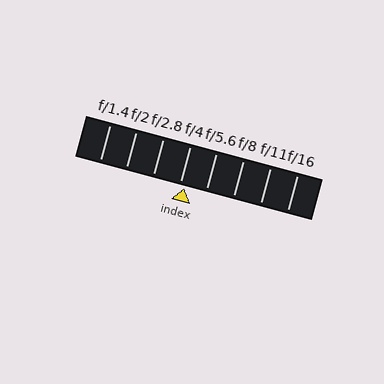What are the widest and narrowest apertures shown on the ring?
The widest aperture shown is f/1.4 and the narrowest is f/16.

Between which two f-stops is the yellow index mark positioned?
The index mark is between f/4 and f/5.6.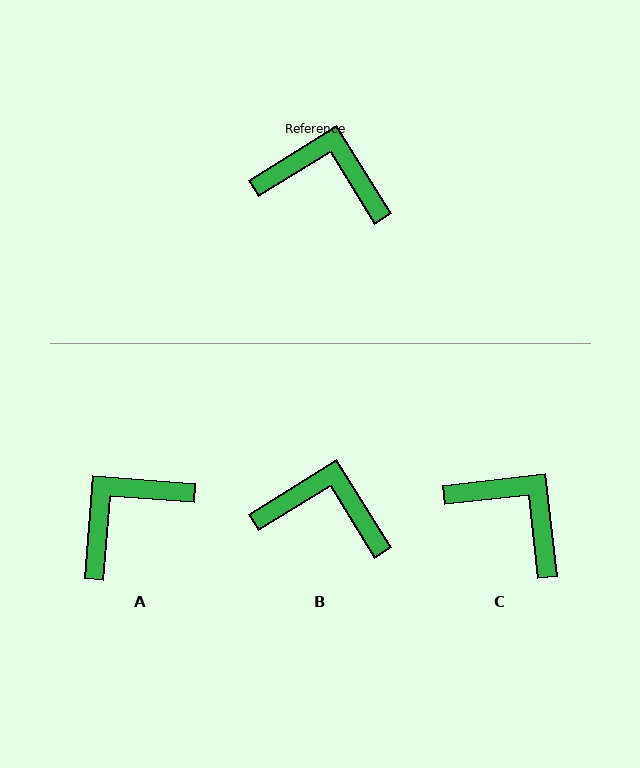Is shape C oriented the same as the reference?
No, it is off by about 25 degrees.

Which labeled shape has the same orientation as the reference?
B.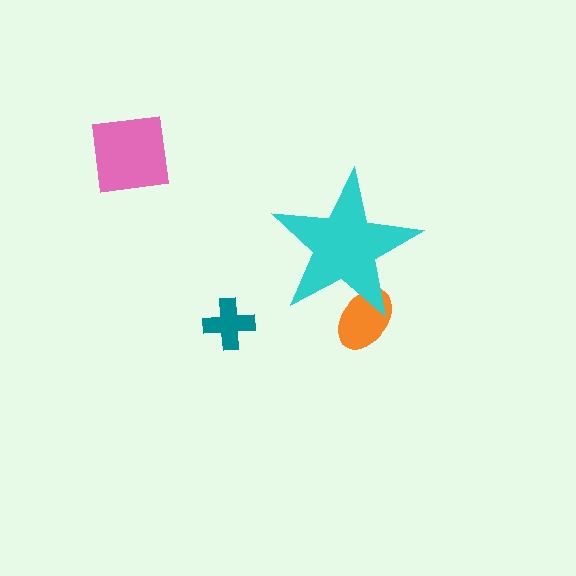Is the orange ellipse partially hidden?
Yes, the orange ellipse is partially hidden behind the cyan star.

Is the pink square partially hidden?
No, the pink square is fully visible.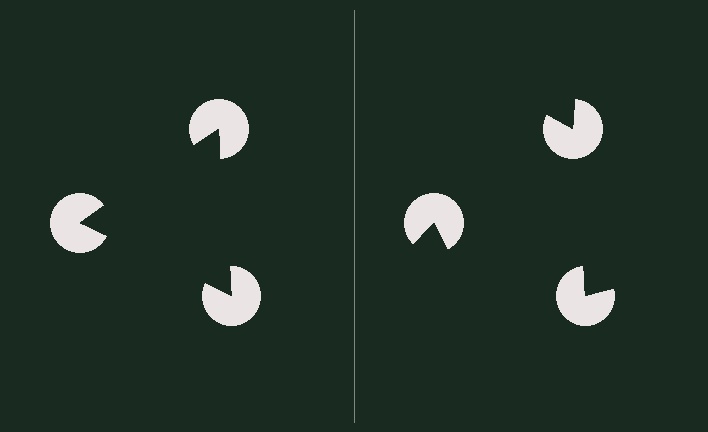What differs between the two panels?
The pac-man discs are positioned identically on both sides; only the wedge orientations differ. On the left they align to a triangle; on the right they are misaligned.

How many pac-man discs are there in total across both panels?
6 — 3 on each side.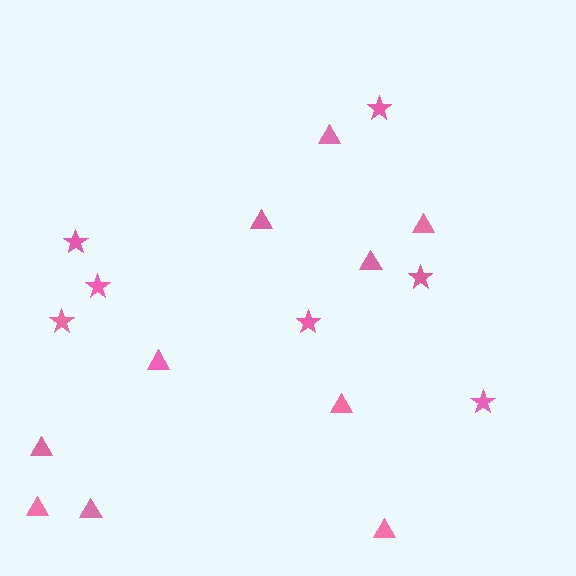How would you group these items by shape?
There are 2 groups: one group of triangles (10) and one group of stars (7).